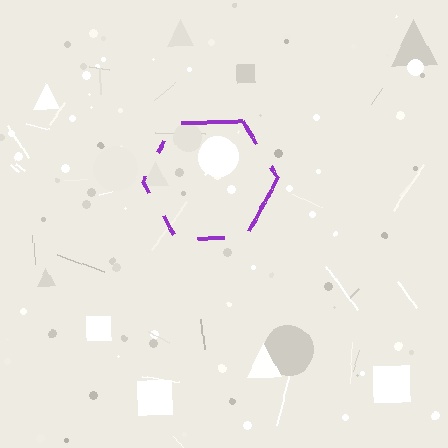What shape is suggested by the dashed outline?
The dashed outline suggests a hexagon.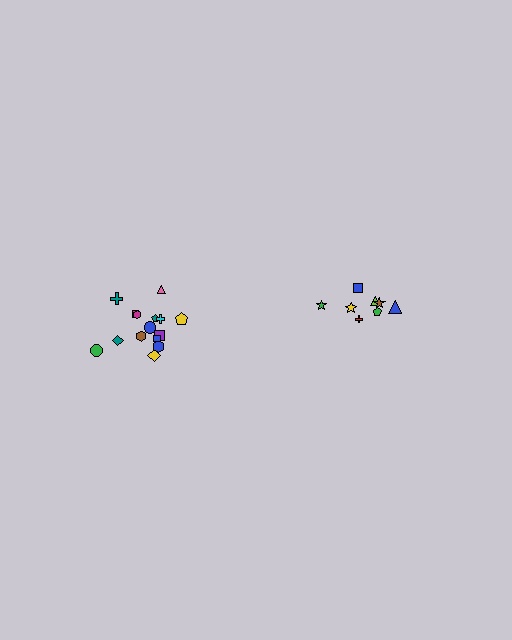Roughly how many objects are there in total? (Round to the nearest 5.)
Roughly 25 objects in total.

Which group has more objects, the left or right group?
The left group.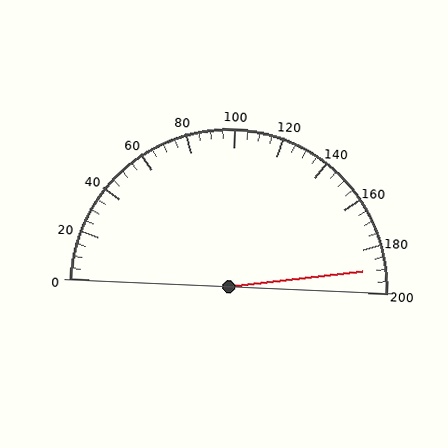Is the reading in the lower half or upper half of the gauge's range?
The reading is in the upper half of the range (0 to 200).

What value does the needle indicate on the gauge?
The needle indicates approximately 190.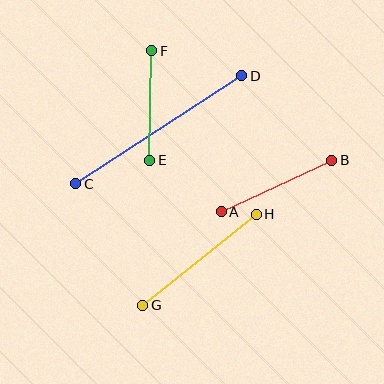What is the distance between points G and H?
The distance is approximately 146 pixels.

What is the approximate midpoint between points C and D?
The midpoint is at approximately (159, 130) pixels.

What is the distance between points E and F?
The distance is approximately 110 pixels.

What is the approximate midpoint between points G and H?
The midpoint is at approximately (199, 260) pixels.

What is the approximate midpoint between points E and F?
The midpoint is at approximately (151, 106) pixels.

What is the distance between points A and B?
The distance is approximately 122 pixels.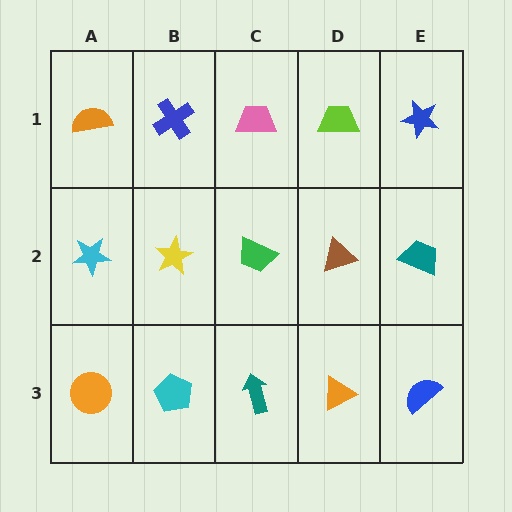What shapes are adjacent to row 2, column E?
A blue star (row 1, column E), a blue semicircle (row 3, column E), a brown triangle (row 2, column D).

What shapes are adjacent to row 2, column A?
An orange semicircle (row 1, column A), an orange circle (row 3, column A), a yellow star (row 2, column B).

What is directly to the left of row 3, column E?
An orange triangle.